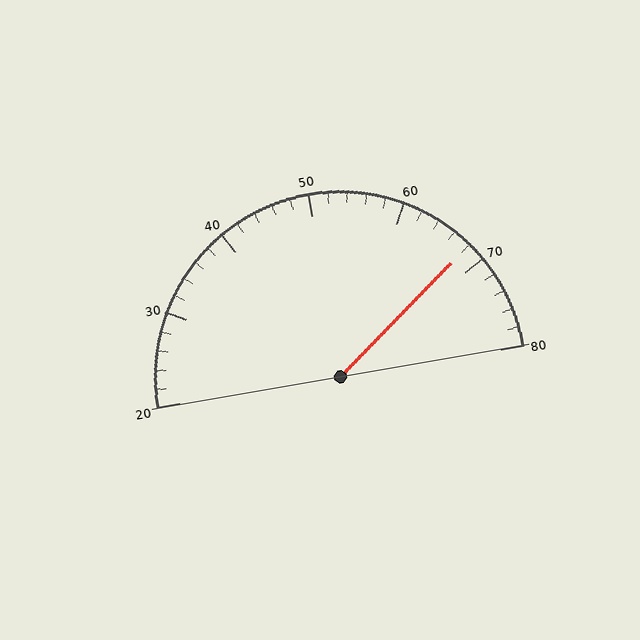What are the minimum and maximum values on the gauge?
The gauge ranges from 20 to 80.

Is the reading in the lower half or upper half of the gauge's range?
The reading is in the upper half of the range (20 to 80).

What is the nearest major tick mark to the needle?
The nearest major tick mark is 70.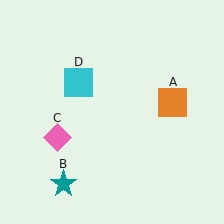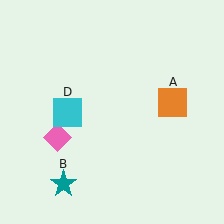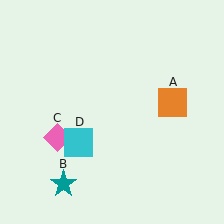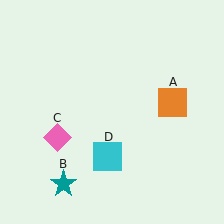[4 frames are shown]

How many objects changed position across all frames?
1 object changed position: cyan square (object D).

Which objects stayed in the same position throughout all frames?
Orange square (object A) and teal star (object B) and pink diamond (object C) remained stationary.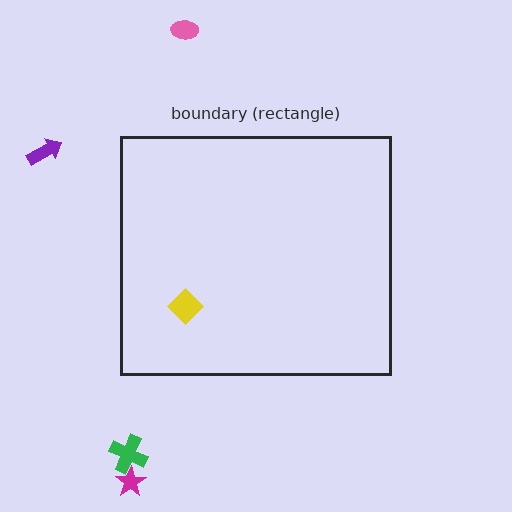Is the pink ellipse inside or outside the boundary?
Outside.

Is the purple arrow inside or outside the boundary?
Outside.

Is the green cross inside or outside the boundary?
Outside.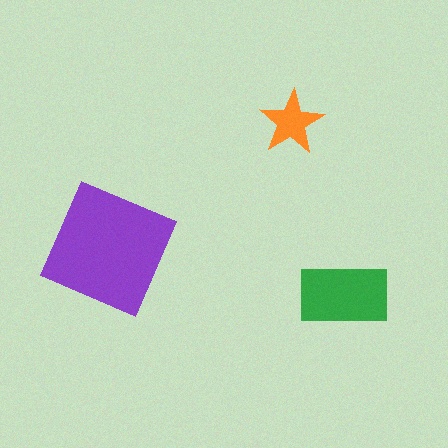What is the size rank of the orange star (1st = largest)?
3rd.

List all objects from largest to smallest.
The purple square, the green rectangle, the orange star.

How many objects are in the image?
There are 3 objects in the image.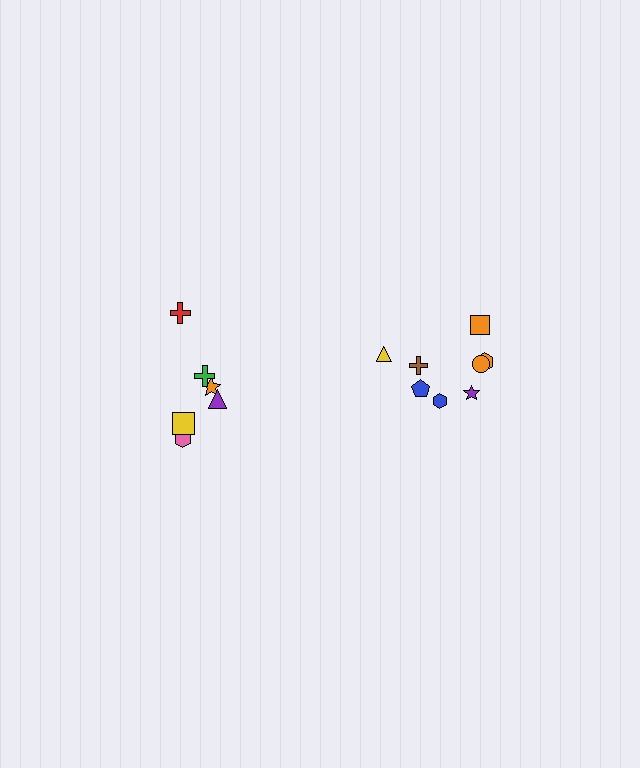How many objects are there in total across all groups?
There are 14 objects.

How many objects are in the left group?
There are 6 objects.